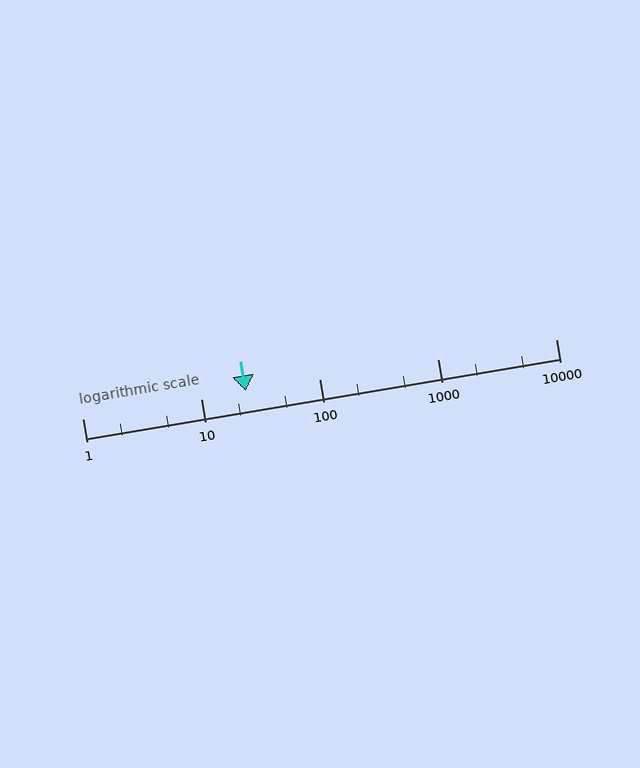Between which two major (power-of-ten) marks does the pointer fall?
The pointer is between 10 and 100.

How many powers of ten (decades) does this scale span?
The scale spans 4 decades, from 1 to 10000.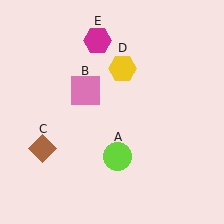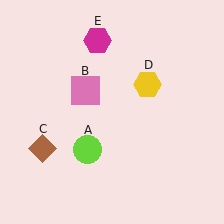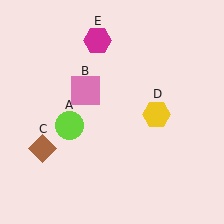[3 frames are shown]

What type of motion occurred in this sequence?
The lime circle (object A), yellow hexagon (object D) rotated clockwise around the center of the scene.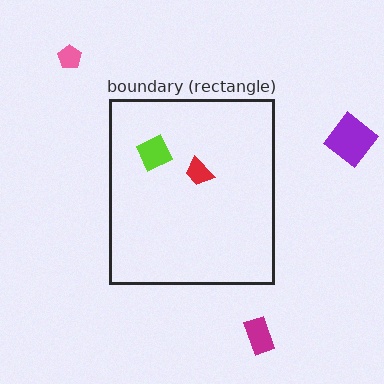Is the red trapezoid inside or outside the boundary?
Inside.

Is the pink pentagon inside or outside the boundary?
Outside.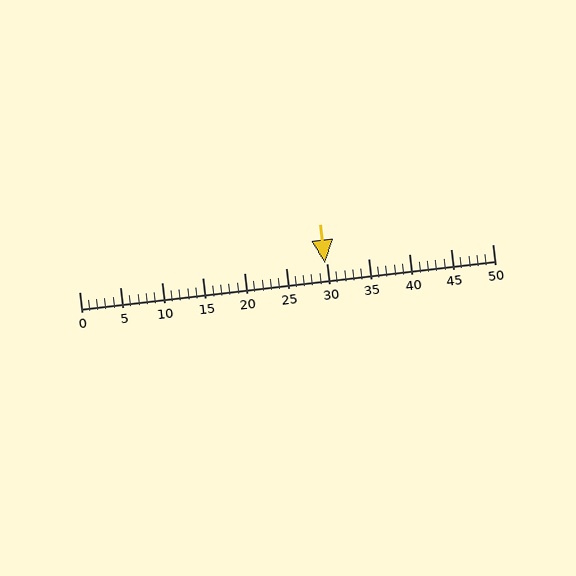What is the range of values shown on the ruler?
The ruler shows values from 0 to 50.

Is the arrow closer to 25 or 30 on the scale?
The arrow is closer to 30.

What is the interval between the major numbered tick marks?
The major tick marks are spaced 5 units apart.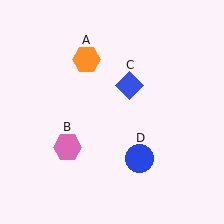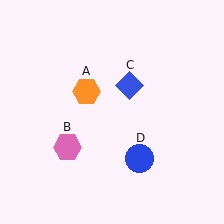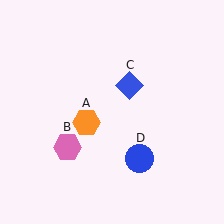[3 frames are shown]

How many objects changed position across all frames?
1 object changed position: orange hexagon (object A).